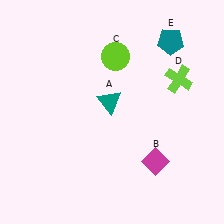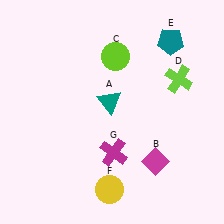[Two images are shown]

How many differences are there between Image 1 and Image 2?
There are 2 differences between the two images.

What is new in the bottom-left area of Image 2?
A yellow circle (F) was added in the bottom-left area of Image 2.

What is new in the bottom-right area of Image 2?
A magenta cross (G) was added in the bottom-right area of Image 2.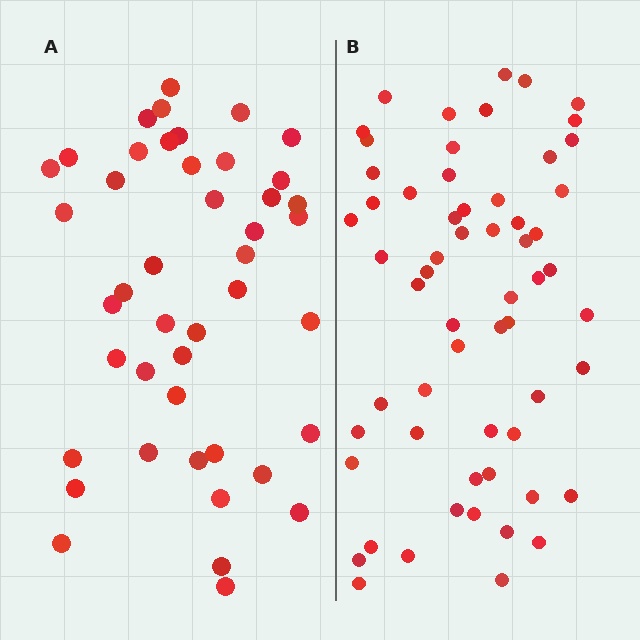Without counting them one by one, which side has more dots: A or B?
Region B (the right region) has more dots.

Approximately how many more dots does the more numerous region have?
Region B has approximately 15 more dots than region A.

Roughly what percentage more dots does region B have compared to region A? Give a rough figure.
About 35% more.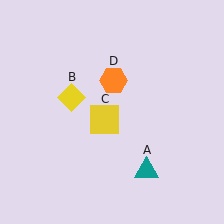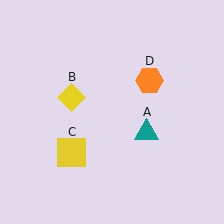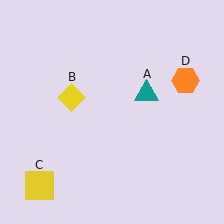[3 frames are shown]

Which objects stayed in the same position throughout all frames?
Yellow diamond (object B) remained stationary.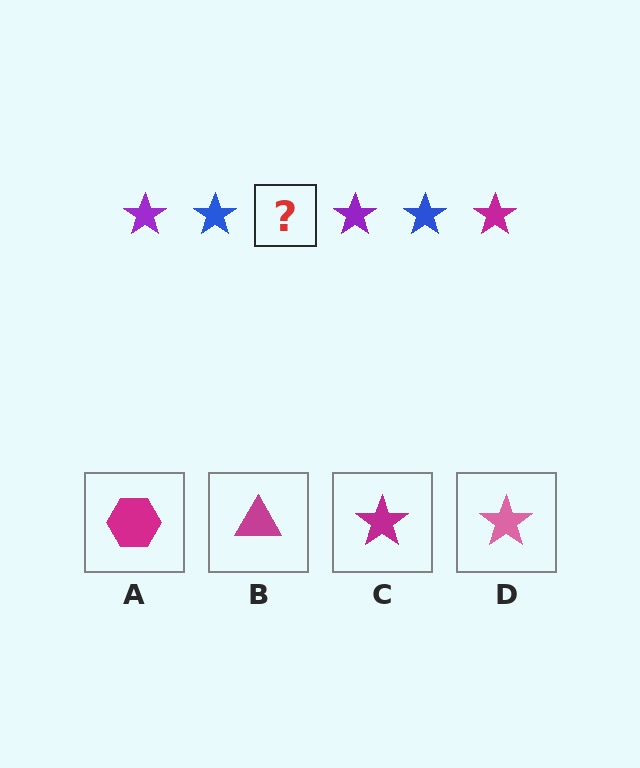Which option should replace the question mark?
Option C.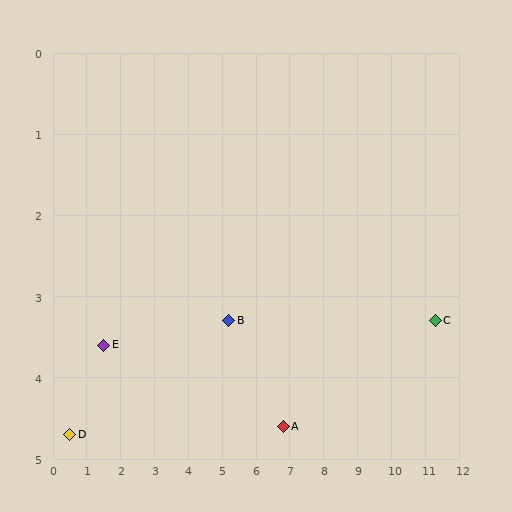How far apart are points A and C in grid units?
Points A and C are about 4.7 grid units apart.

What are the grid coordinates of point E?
Point E is at approximately (1.5, 3.6).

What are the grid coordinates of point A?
Point A is at approximately (6.8, 4.6).